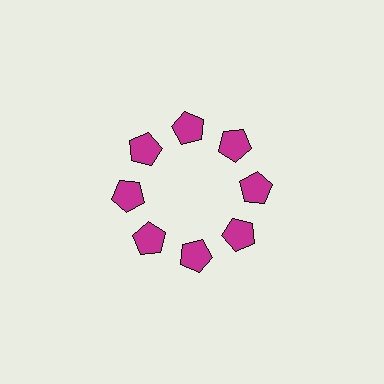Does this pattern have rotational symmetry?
Yes, this pattern has 8-fold rotational symmetry. It looks the same after rotating 45 degrees around the center.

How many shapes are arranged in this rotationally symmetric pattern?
There are 8 shapes, arranged in 8 groups of 1.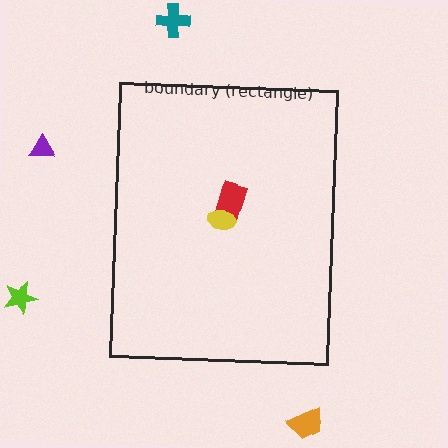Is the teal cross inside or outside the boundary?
Outside.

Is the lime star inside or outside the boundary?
Outside.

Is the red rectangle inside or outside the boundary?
Inside.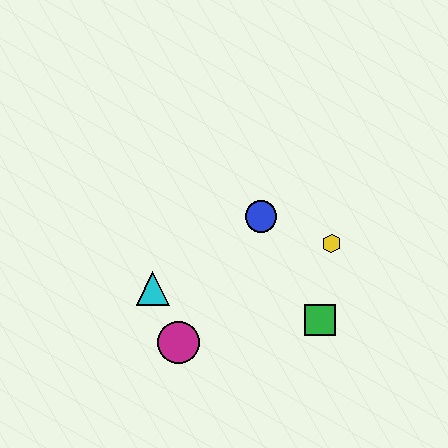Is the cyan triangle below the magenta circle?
No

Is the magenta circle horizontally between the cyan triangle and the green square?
Yes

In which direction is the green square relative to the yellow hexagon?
The green square is below the yellow hexagon.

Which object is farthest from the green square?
The cyan triangle is farthest from the green square.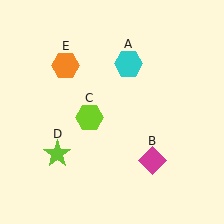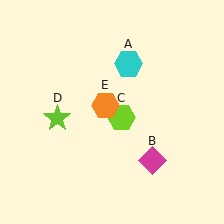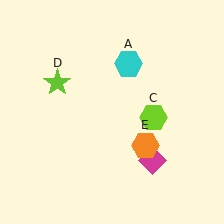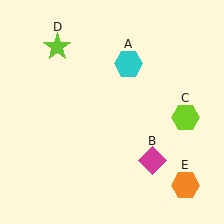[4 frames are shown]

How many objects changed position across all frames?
3 objects changed position: lime hexagon (object C), lime star (object D), orange hexagon (object E).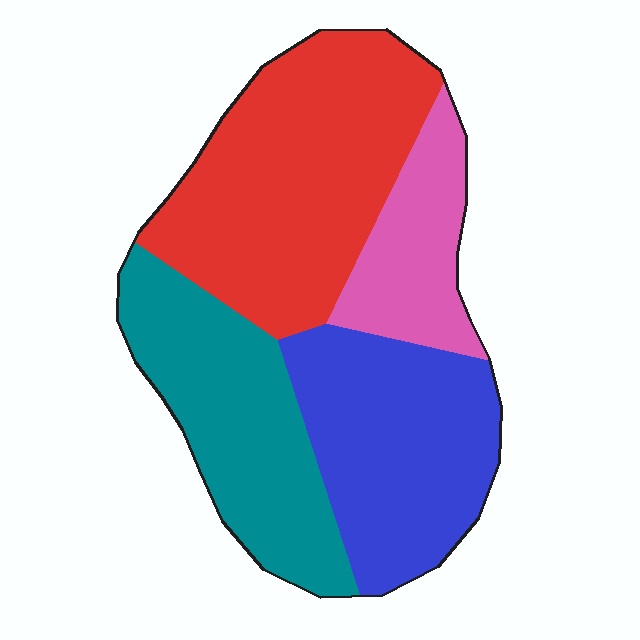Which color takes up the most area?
Red, at roughly 35%.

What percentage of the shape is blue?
Blue takes up about one quarter (1/4) of the shape.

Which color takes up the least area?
Pink, at roughly 15%.